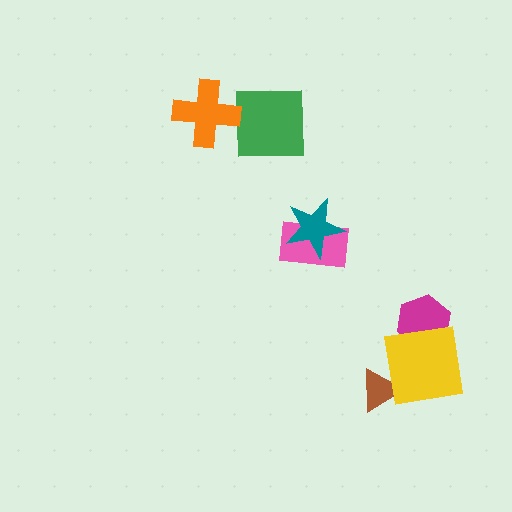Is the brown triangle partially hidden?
Yes, it is partially covered by another shape.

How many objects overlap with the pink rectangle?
1 object overlaps with the pink rectangle.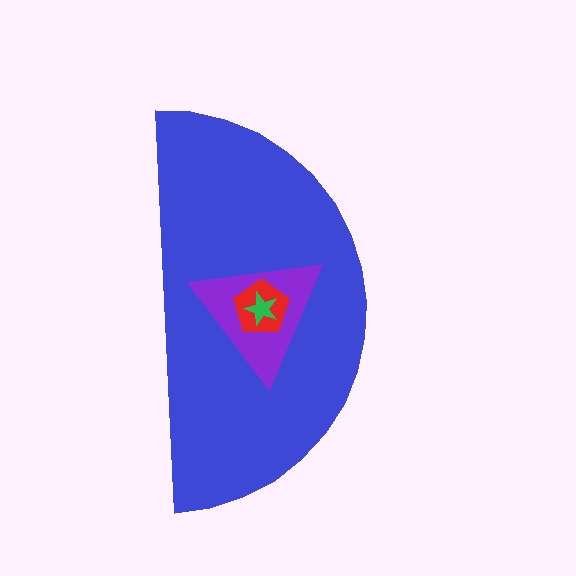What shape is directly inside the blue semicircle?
The purple triangle.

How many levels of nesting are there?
4.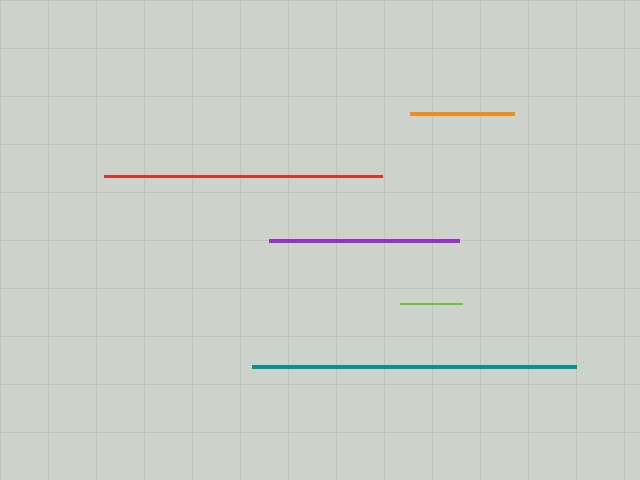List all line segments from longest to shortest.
From longest to shortest: teal, red, purple, orange, lime.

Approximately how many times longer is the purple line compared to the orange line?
The purple line is approximately 1.8 times the length of the orange line.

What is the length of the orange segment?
The orange segment is approximately 105 pixels long.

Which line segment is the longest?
The teal line is the longest at approximately 324 pixels.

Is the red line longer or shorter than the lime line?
The red line is longer than the lime line.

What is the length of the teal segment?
The teal segment is approximately 324 pixels long.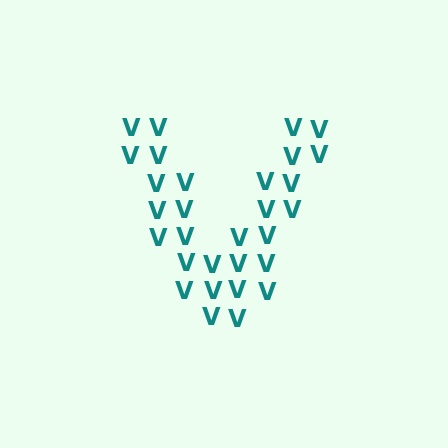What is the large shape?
The large shape is the letter V.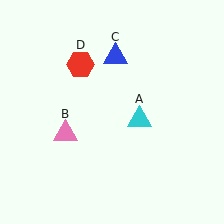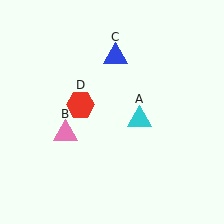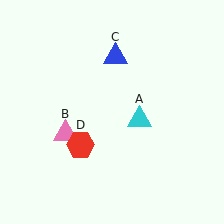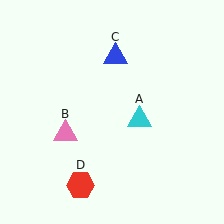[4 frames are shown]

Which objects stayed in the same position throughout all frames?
Cyan triangle (object A) and pink triangle (object B) and blue triangle (object C) remained stationary.